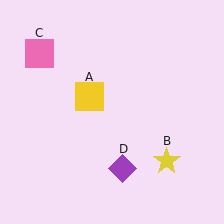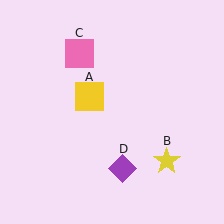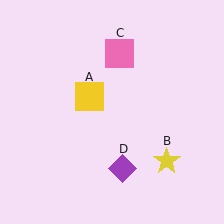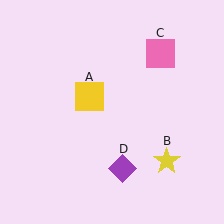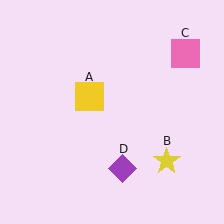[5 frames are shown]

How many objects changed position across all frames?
1 object changed position: pink square (object C).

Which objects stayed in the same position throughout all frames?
Yellow square (object A) and yellow star (object B) and purple diamond (object D) remained stationary.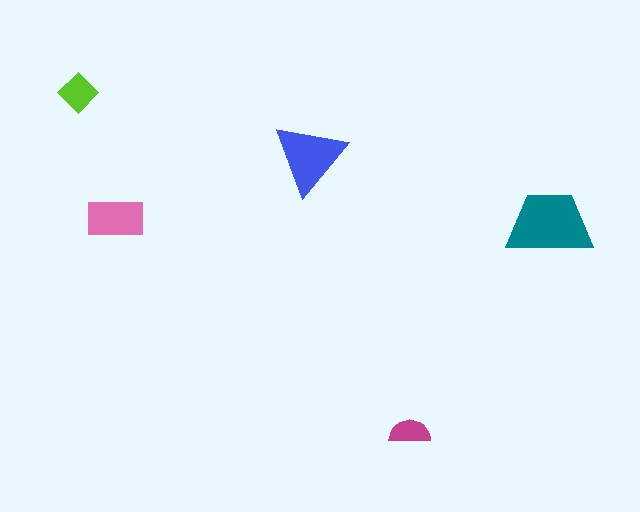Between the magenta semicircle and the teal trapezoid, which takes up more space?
The teal trapezoid.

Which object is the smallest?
The magenta semicircle.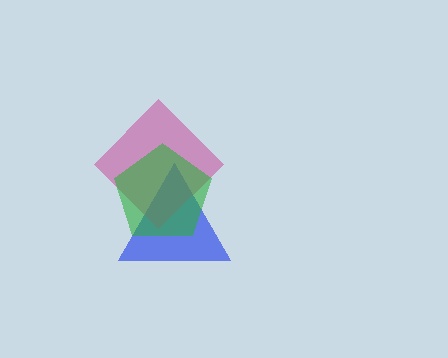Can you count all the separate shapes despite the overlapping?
Yes, there are 3 separate shapes.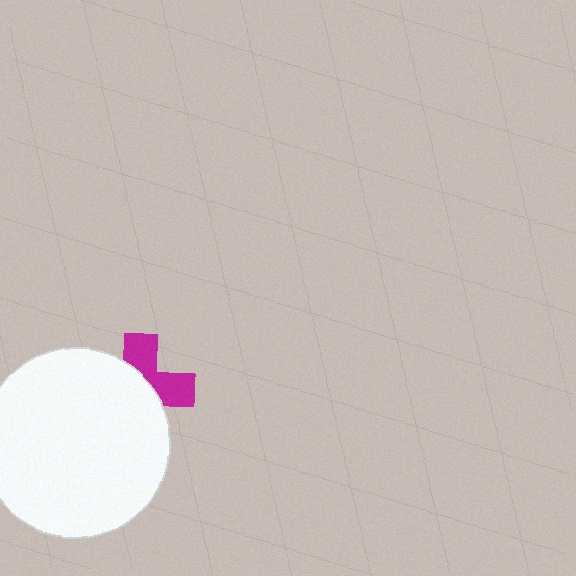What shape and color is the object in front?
The object in front is a white circle.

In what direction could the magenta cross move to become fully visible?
The magenta cross could move toward the upper-right. That would shift it out from behind the white circle entirely.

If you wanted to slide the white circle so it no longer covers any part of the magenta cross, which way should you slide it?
Slide it toward the lower-left — that is the most direct way to separate the two shapes.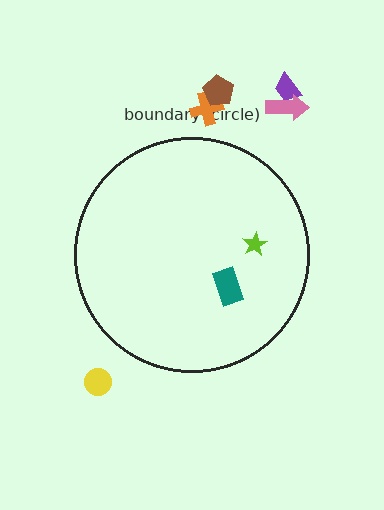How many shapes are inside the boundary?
2 inside, 5 outside.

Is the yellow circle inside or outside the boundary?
Outside.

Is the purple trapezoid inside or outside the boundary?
Outside.